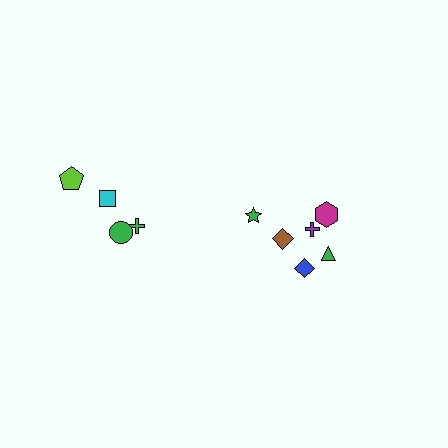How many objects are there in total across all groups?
There are 10 objects.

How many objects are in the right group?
There are 6 objects.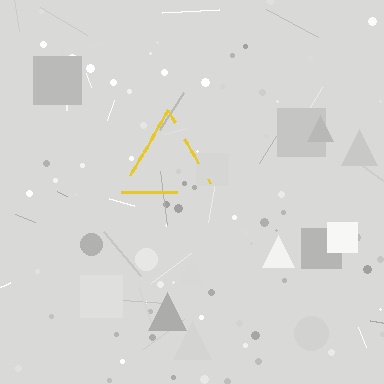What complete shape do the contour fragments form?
The contour fragments form a triangle.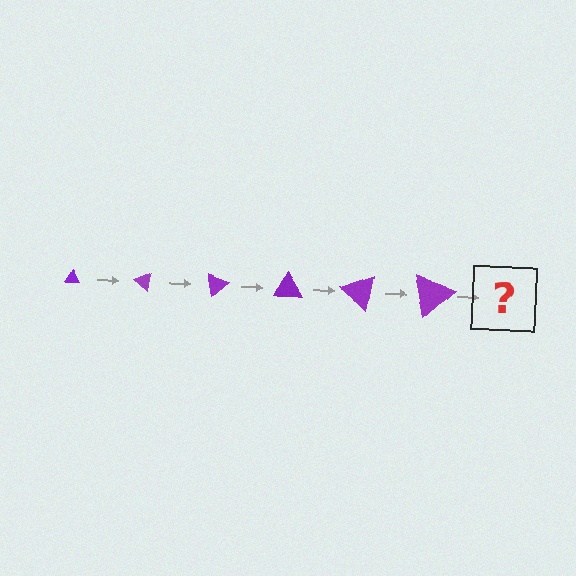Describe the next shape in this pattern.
It should be a triangle, larger than the previous one and rotated 240 degrees from the start.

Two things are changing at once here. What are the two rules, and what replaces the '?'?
The two rules are that the triangle grows larger each step and it rotates 40 degrees each step. The '?' should be a triangle, larger than the previous one and rotated 240 degrees from the start.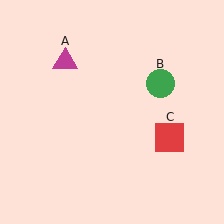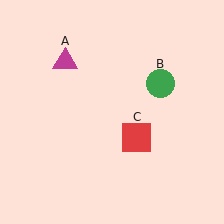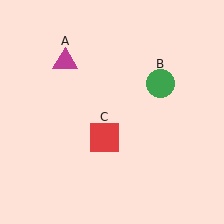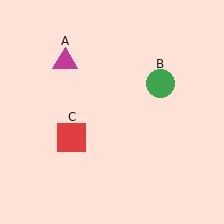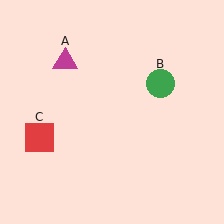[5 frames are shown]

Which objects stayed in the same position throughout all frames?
Magenta triangle (object A) and green circle (object B) remained stationary.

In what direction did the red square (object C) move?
The red square (object C) moved left.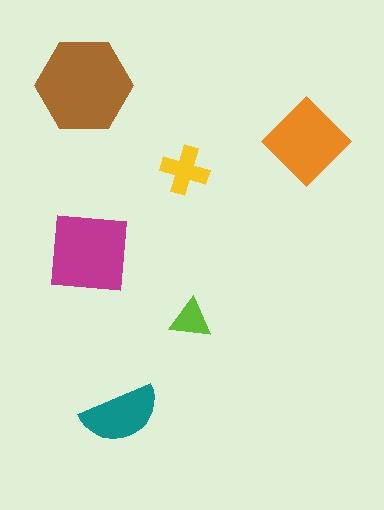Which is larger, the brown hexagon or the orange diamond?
The brown hexagon.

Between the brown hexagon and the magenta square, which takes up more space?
The brown hexagon.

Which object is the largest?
The brown hexagon.